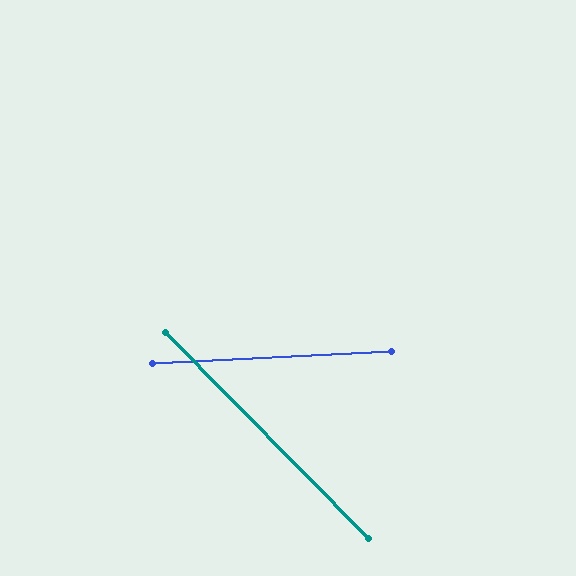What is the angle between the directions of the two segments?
Approximately 48 degrees.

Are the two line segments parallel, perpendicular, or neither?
Neither parallel nor perpendicular — they differ by about 48°.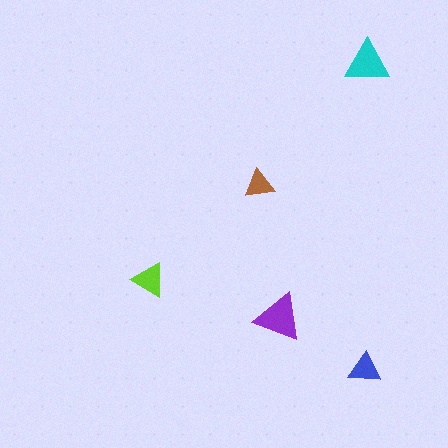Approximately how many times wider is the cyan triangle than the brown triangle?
About 1.5 times wider.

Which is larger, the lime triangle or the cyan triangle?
The cyan one.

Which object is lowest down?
The blue triangle is bottommost.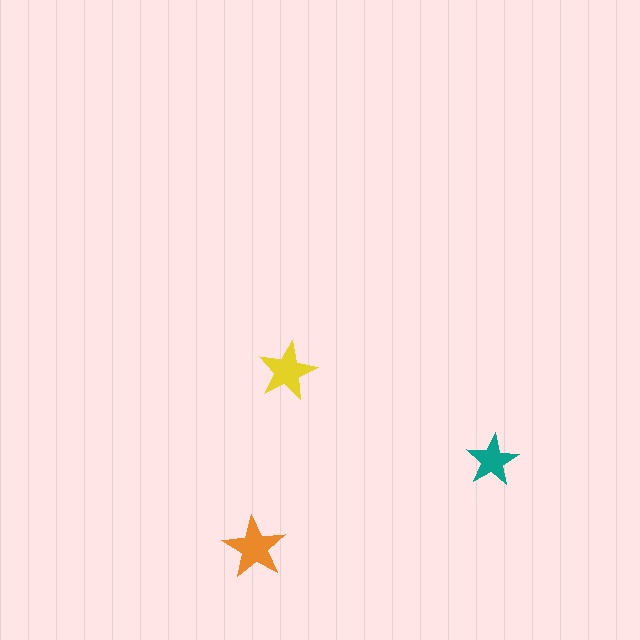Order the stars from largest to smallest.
the orange one, the yellow one, the teal one.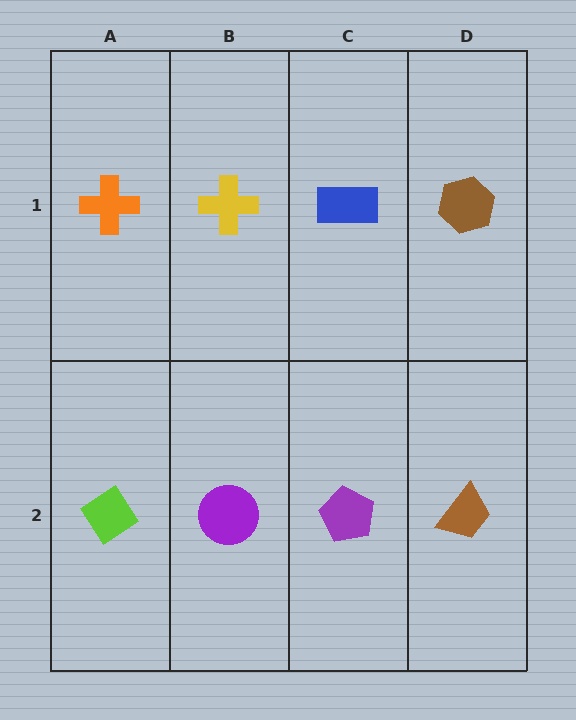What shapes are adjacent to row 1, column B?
A purple circle (row 2, column B), an orange cross (row 1, column A), a blue rectangle (row 1, column C).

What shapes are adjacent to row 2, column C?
A blue rectangle (row 1, column C), a purple circle (row 2, column B), a brown trapezoid (row 2, column D).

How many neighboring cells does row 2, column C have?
3.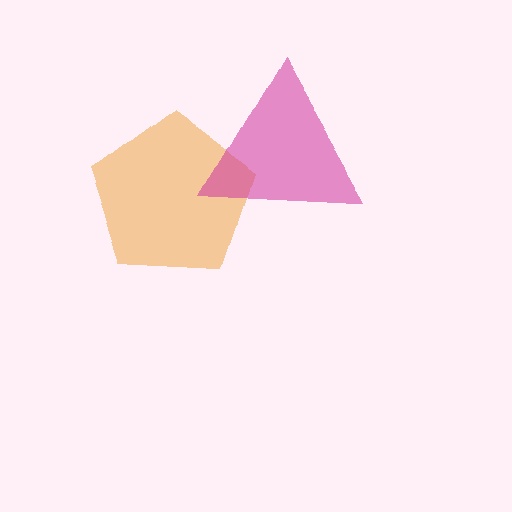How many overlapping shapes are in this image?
There are 2 overlapping shapes in the image.